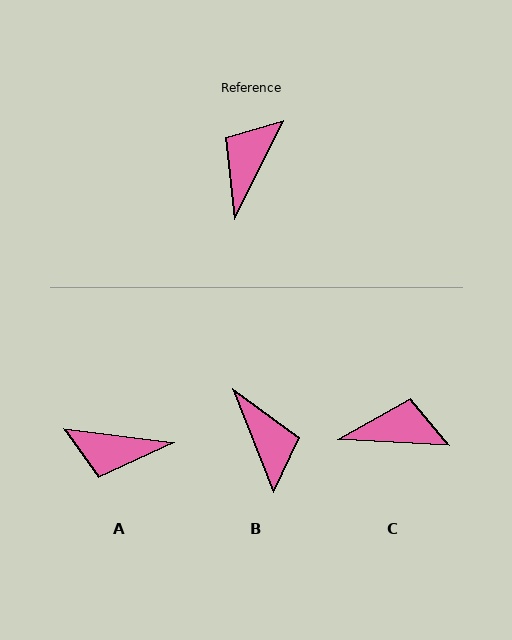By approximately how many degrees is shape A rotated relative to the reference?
Approximately 109 degrees counter-clockwise.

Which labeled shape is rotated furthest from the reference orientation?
B, about 132 degrees away.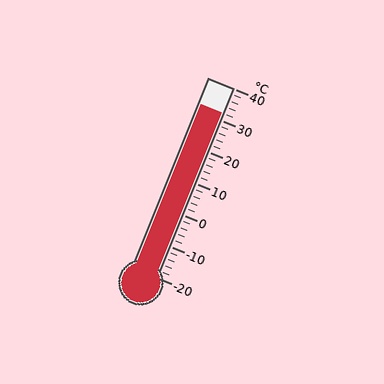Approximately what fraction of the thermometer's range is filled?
The thermometer is filled to approximately 85% of its range.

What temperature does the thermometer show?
The thermometer shows approximately 32°C.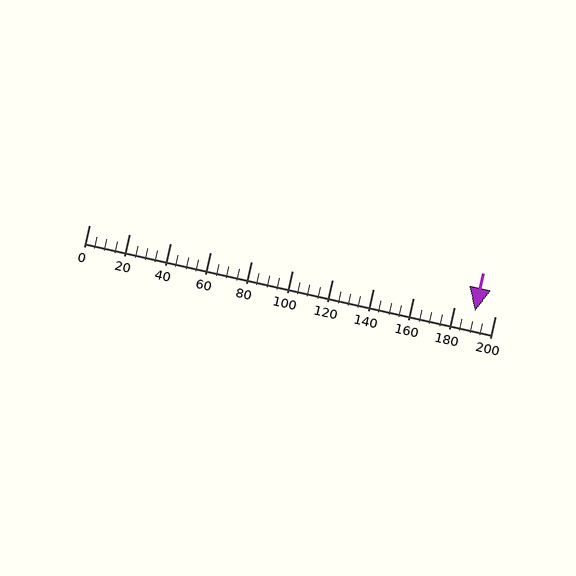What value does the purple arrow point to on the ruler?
The purple arrow points to approximately 190.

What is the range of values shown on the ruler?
The ruler shows values from 0 to 200.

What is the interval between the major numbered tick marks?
The major tick marks are spaced 20 units apart.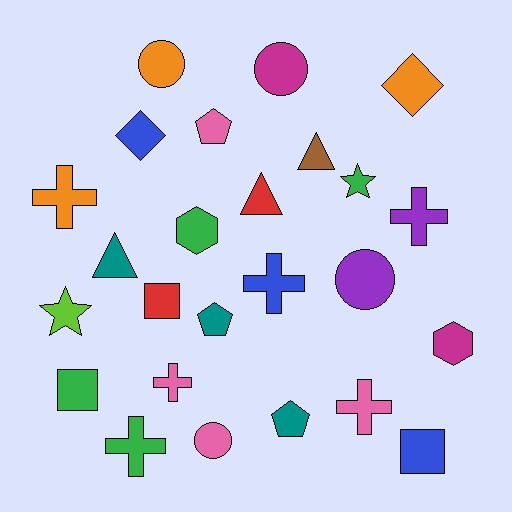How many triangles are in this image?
There are 3 triangles.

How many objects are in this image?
There are 25 objects.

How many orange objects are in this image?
There are 3 orange objects.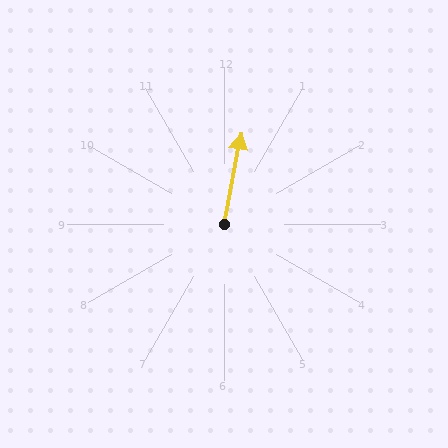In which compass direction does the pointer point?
North.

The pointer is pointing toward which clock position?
Roughly 12 o'clock.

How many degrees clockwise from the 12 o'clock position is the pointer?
Approximately 11 degrees.